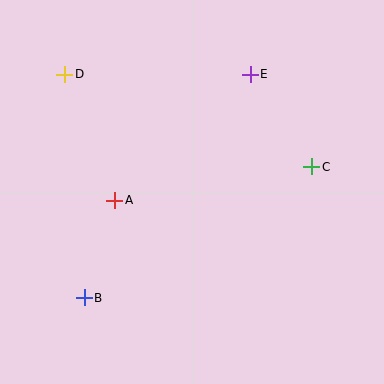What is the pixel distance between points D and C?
The distance between D and C is 264 pixels.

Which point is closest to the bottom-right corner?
Point C is closest to the bottom-right corner.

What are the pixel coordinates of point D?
Point D is at (65, 74).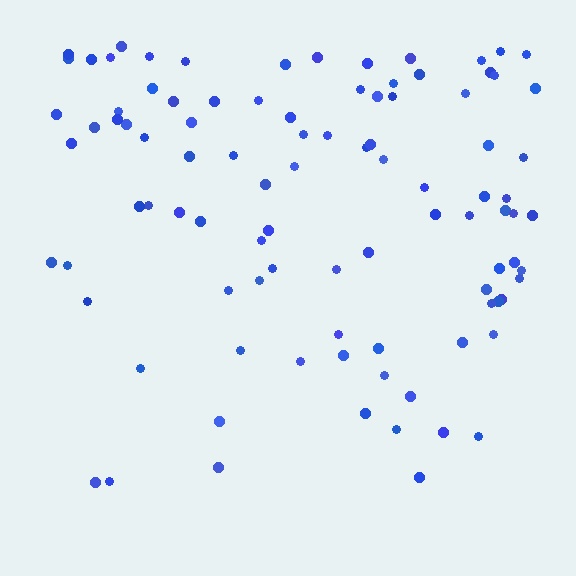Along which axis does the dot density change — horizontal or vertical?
Vertical.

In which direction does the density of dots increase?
From bottom to top, with the top side densest.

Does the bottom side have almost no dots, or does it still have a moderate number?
Still a moderate number, just noticeably fewer than the top.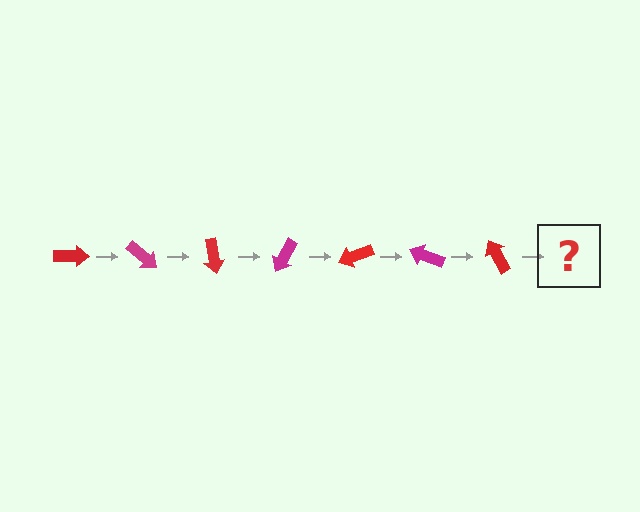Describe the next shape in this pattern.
It should be a magenta arrow, rotated 280 degrees from the start.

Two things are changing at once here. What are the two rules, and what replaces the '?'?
The two rules are that it rotates 40 degrees each step and the color cycles through red and magenta. The '?' should be a magenta arrow, rotated 280 degrees from the start.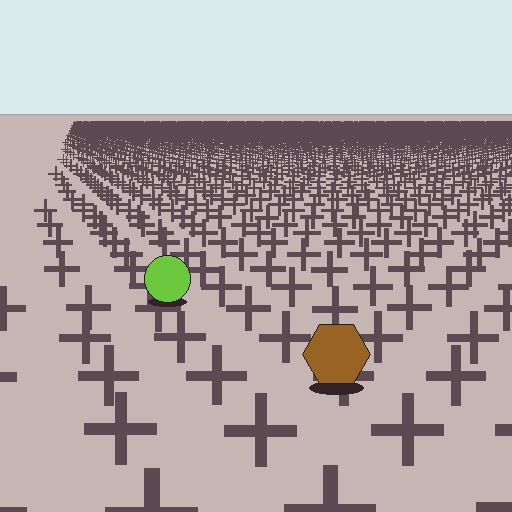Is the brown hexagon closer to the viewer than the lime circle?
Yes. The brown hexagon is closer — you can tell from the texture gradient: the ground texture is coarser near it.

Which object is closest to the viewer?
The brown hexagon is closest. The texture marks near it are larger and more spread out.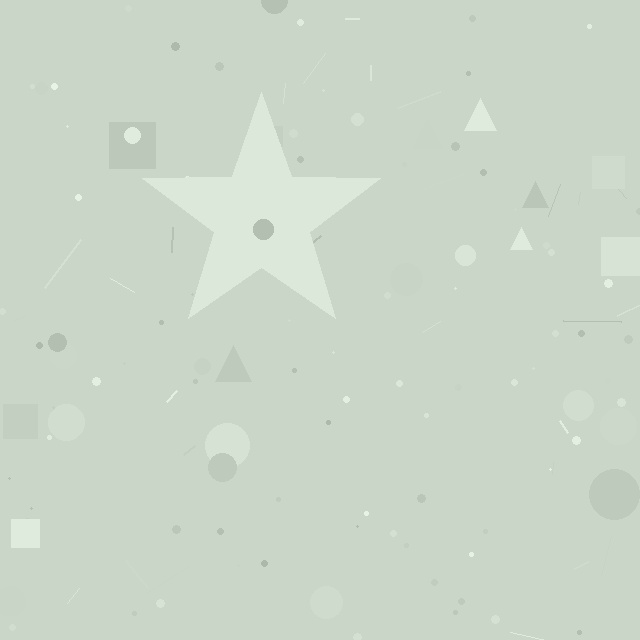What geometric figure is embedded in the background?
A star is embedded in the background.